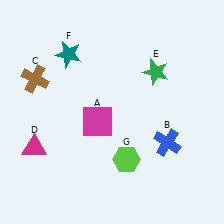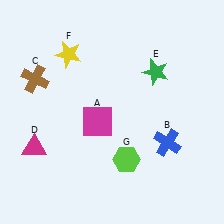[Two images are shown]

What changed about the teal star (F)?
In Image 1, F is teal. In Image 2, it changed to yellow.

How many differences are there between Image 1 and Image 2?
There is 1 difference between the two images.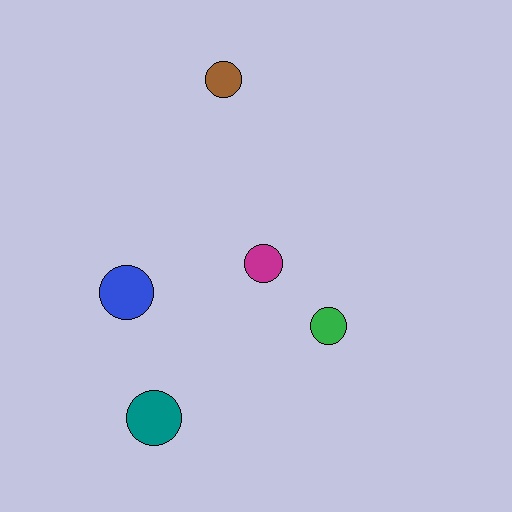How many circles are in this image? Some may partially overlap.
There are 5 circles.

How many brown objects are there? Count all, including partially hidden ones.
There is 1 brown object.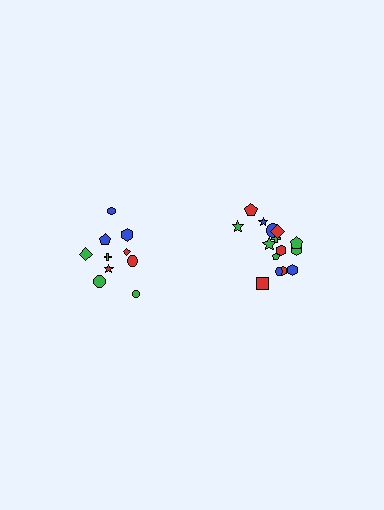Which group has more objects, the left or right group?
The right group.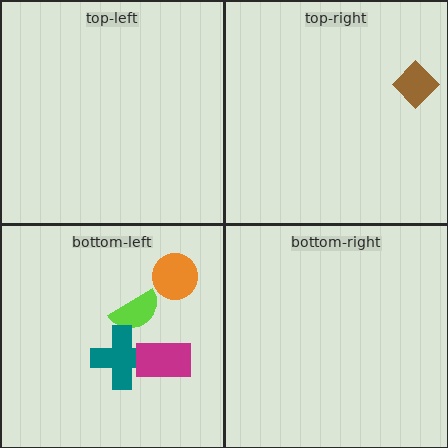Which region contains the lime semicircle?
The bottom-left region.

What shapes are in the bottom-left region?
The lime semicircle, the teal cross, the magenta rectangle, the orange circle.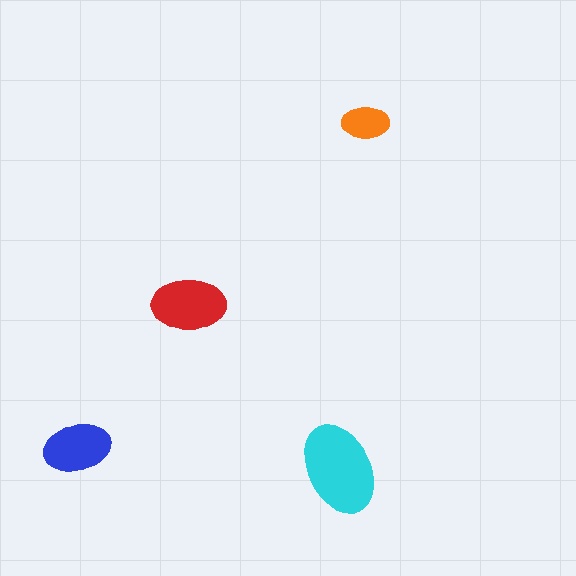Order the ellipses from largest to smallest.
the cyan one, the red one, the blue one, the orange one.